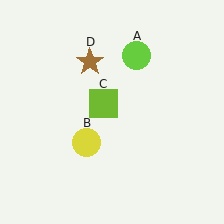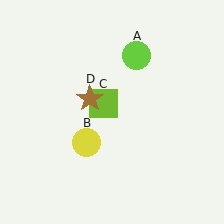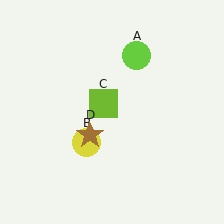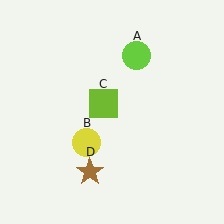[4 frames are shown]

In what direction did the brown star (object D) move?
The brown star (object D) moved down.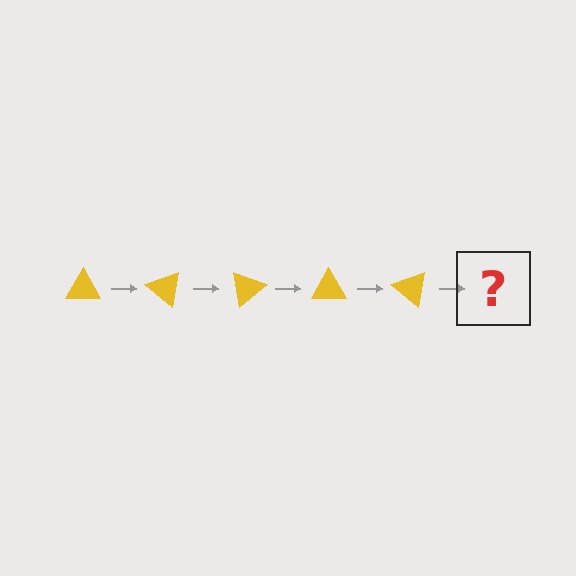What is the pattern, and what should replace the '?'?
The pattern is that the triangle rotates 40 degrees each step. The '?' should be a yellow triangle rotated 200 degrees.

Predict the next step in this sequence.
The next step is a yellow triangle rotated 200 degrees.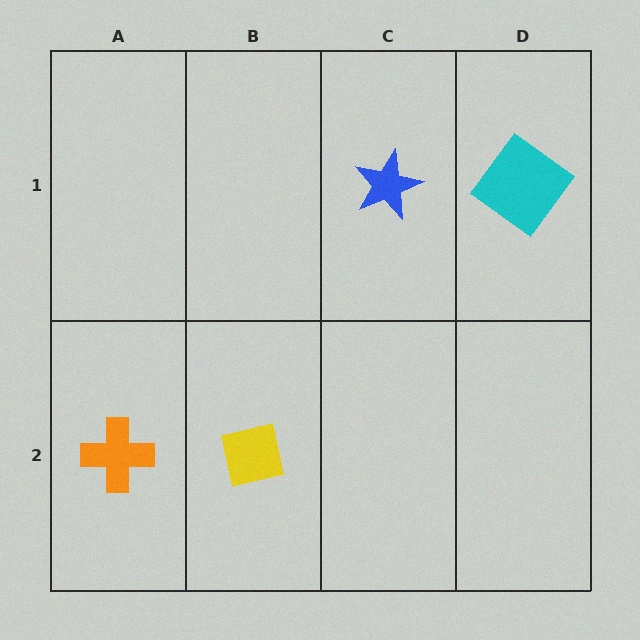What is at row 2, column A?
An orange cross.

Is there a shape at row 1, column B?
No, that cell is empty.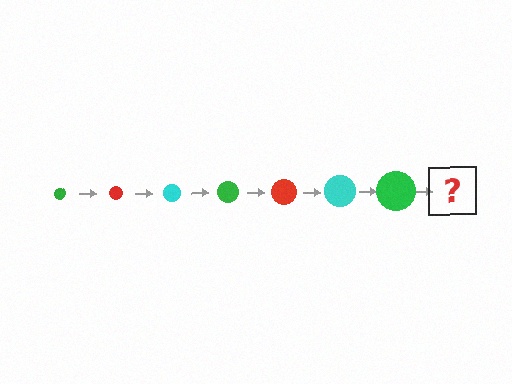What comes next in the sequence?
The next element should be a red circle, larger than the previous one.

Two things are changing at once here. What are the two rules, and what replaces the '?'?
The two rules are that the circle grows larger each step and the color cycles through green, red, and cyan. The '?' should be a red circle, larger than the previous one.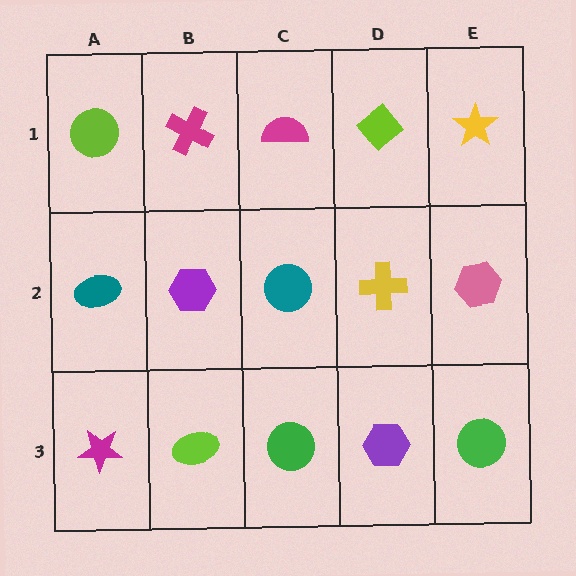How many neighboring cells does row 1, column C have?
3.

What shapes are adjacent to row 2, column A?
A lime circle (row 1, column A), a magenta star (row 3, column A), a purple hexagon (row 2, column B).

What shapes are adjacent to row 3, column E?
A pink hexagon (row 2, column E), a purple hexagon (row 3, column D).